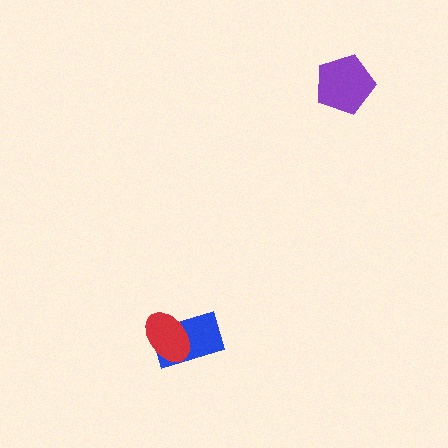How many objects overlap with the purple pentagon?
0 objects overlap with the purple pentagon.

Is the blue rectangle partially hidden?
Yes, it is partially covered by another shape.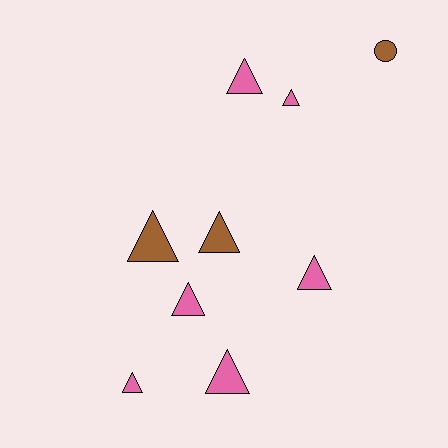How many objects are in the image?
There are 9 objects.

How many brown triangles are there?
There are 2 brown triangles.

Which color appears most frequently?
Pink, with 6 objects.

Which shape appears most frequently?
Triangle, with 8 objects.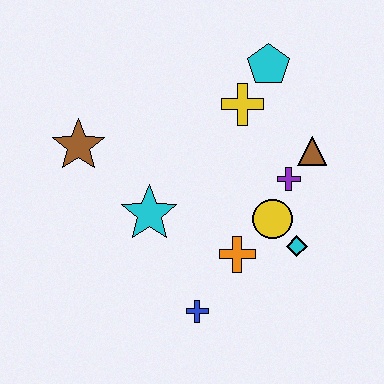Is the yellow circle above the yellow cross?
No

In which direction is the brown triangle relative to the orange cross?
The brown triangle is above the orange cross.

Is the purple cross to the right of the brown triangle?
No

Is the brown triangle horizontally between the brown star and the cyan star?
No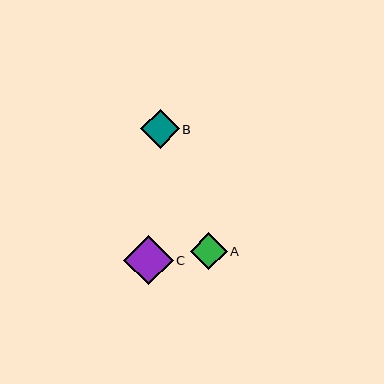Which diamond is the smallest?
Diamond A is the smallest with a size of approximately 37 pixels.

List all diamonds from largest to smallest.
From largest to smallest: C, B, A.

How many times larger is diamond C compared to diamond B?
Diamond C is approximately 1.3 times the size of diamond B.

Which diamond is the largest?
Diamond C is the largest with a size of approximately 50 pixels.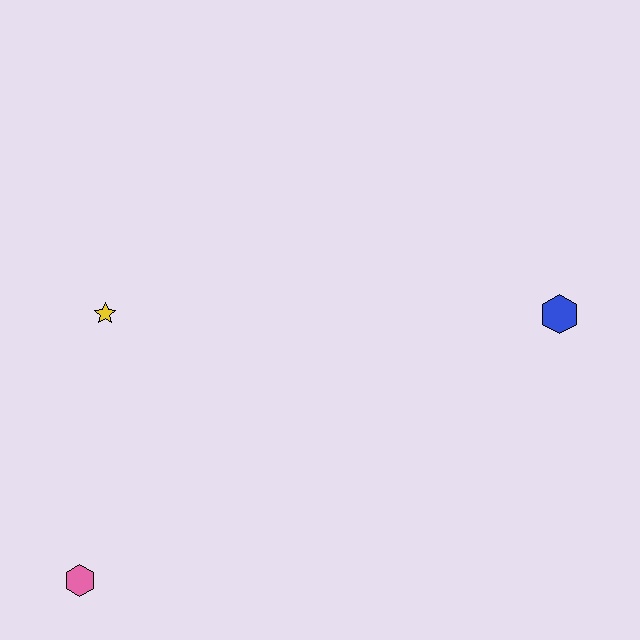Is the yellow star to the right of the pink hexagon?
Yes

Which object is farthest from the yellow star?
The blue hexagon is farthest from the yellow star.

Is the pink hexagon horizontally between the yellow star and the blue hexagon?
No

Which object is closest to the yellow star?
The pink hexagon is closest to the yellow star.